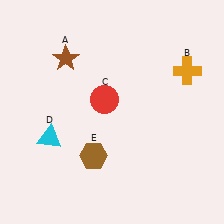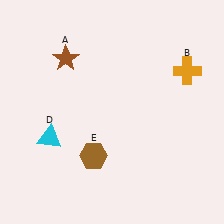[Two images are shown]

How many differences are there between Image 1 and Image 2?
There is 1 difference between the two images.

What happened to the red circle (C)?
The red circle (C) was removed in Image 2. It was in the top-left area of Image 1.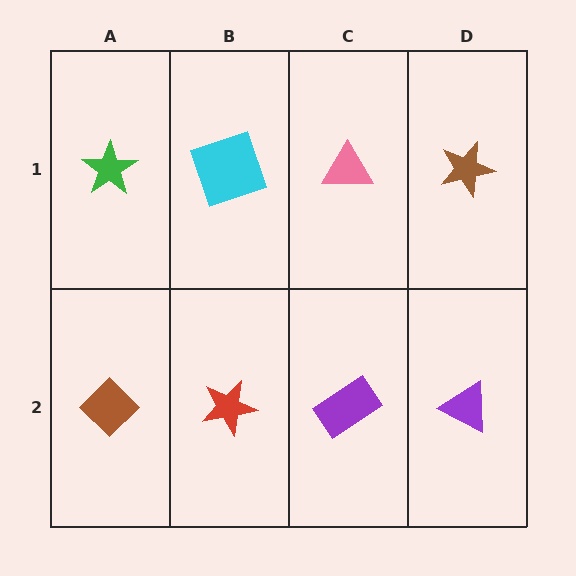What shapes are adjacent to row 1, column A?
A brown diamond (row 2, column A), a cyan square (row 1, column B).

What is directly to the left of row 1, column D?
A pink triangle.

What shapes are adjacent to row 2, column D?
A brown star (row 1, column D), a purple rectangle (row 2, column C).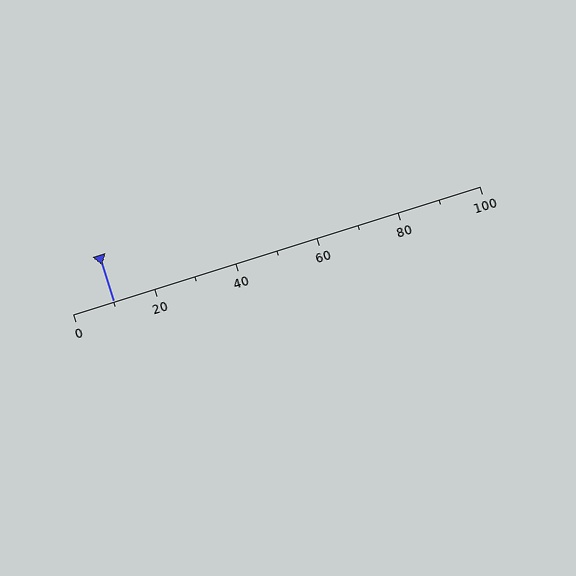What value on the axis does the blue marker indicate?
The marker indicates approximately 10.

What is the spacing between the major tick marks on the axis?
The major ticks are spaced 20 apart.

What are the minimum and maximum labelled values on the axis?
The axis runs from 0 to 100.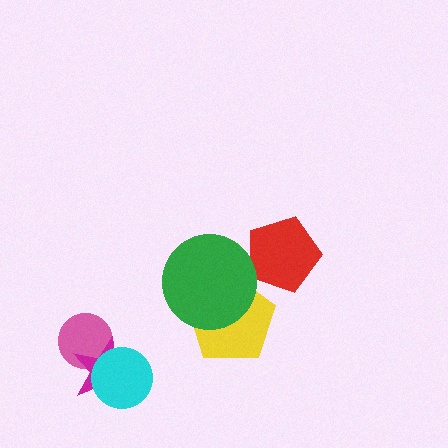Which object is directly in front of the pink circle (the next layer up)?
The magenta star is directly in front of the pink circle.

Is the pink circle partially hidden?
Yes, it is partially covered by another shape.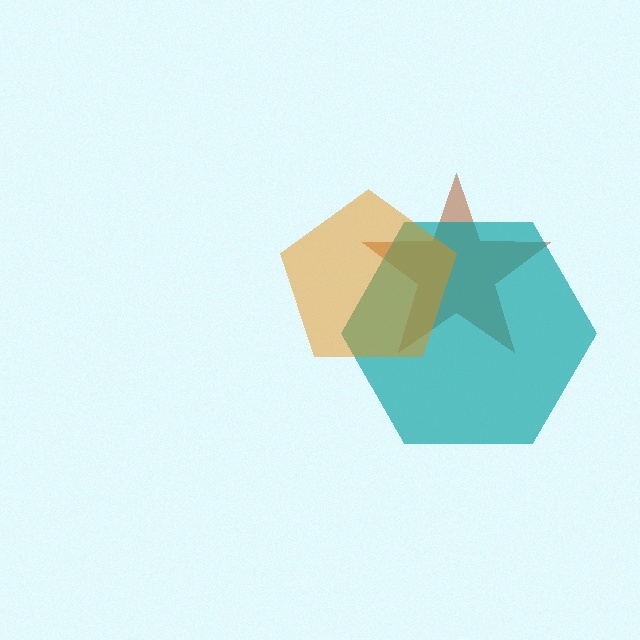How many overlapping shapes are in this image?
There are 3 overlapping shapes in the image.